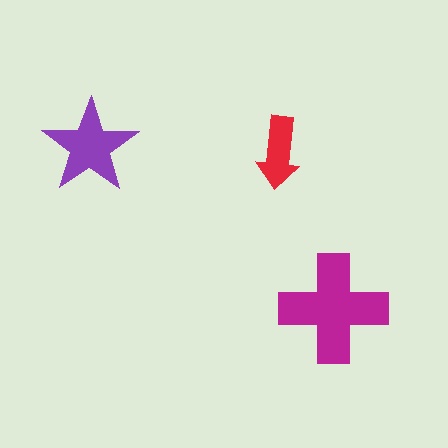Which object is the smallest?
The red arrow.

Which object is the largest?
The magenta cross.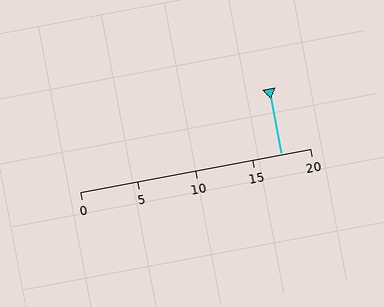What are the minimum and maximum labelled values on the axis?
The axis runs from 0 to 20.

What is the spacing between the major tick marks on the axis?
The major ticks are spaced 5 apart.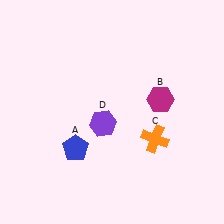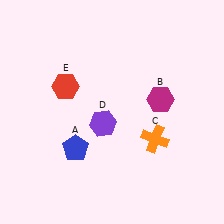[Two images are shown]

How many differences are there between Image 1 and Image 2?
There is 1 difference between the two images.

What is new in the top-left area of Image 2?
A red hexagon (E) was added in the top-left area of Image 2.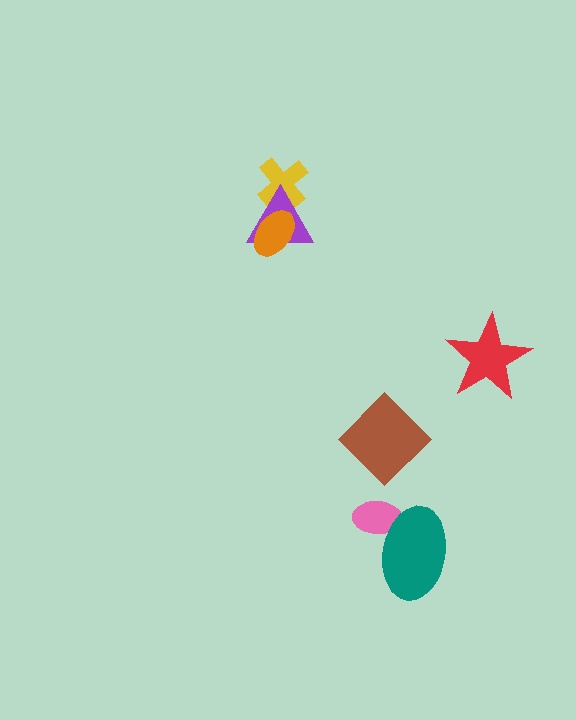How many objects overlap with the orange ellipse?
1 object overlaps with the orange ellipse.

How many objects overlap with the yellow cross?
1 object overlaps with the yellow cross.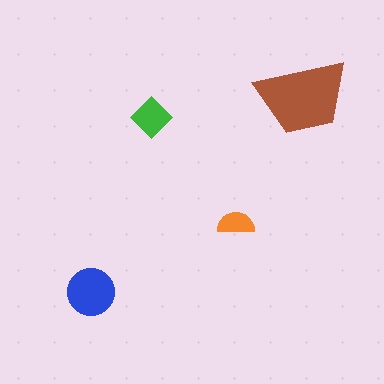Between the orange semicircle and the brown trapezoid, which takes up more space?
The brown trapezoid.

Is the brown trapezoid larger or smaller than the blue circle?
Larger.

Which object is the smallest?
The orange semicircle.